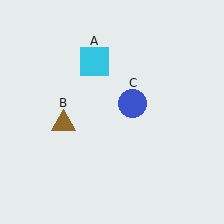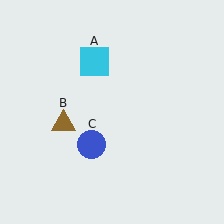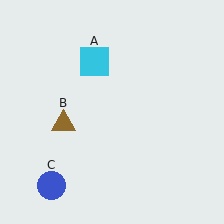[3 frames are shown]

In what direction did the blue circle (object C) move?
The blue circle (object C) moved down and to the left.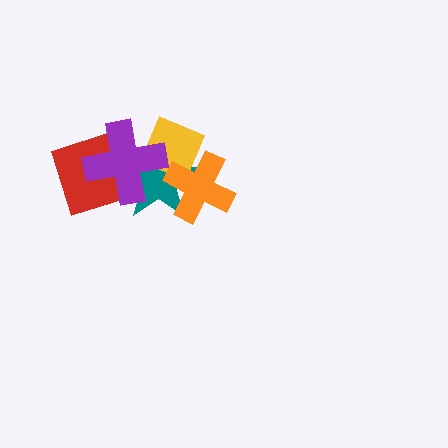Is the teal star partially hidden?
Yes, it is partially covered by another shape.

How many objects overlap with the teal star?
4 objects overlap with the teal star.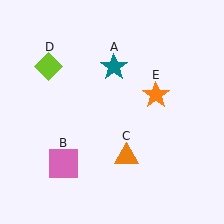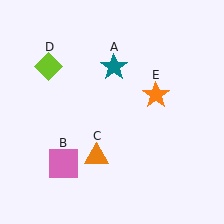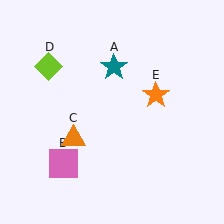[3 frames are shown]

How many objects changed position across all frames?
1 object changed position: orange triangle (object C).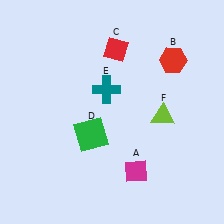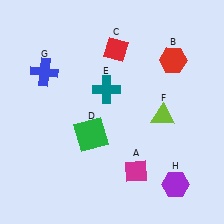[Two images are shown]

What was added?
A blue cross (G), a purple hexagon (H) were added in Image 2.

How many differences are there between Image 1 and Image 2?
There are 2 differences between the two images.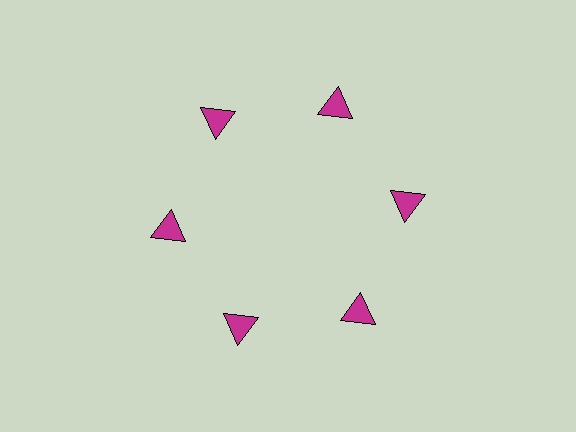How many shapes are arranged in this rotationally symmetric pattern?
There are 6 shapes, arranged in 6 groups of 1.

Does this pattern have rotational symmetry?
Yes, this pattern has 6-fold rotational symmetry. It looks the same after rotating 60 degrees around the center.